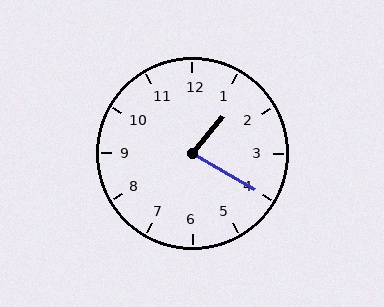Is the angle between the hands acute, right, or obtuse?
It is acute.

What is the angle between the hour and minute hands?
Approximately 80 degrees.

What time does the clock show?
1:20.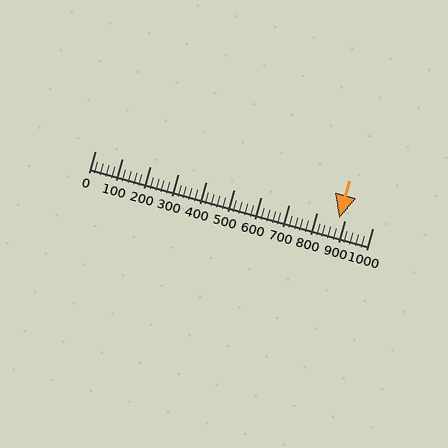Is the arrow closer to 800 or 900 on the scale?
The arrow is closer to 900.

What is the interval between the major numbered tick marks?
The major tick marks are spaced 100 units apart.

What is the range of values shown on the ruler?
The ruler shows values from 0 to 1000.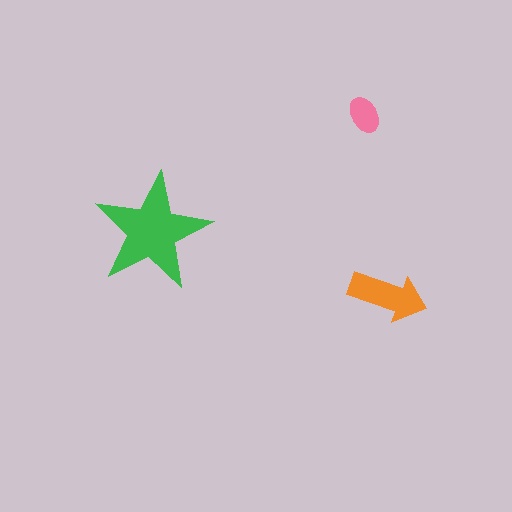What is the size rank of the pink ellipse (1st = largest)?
3rd.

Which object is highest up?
The pink ellipse is topmost.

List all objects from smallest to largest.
The pink ellipse, the orange arrow, the green star.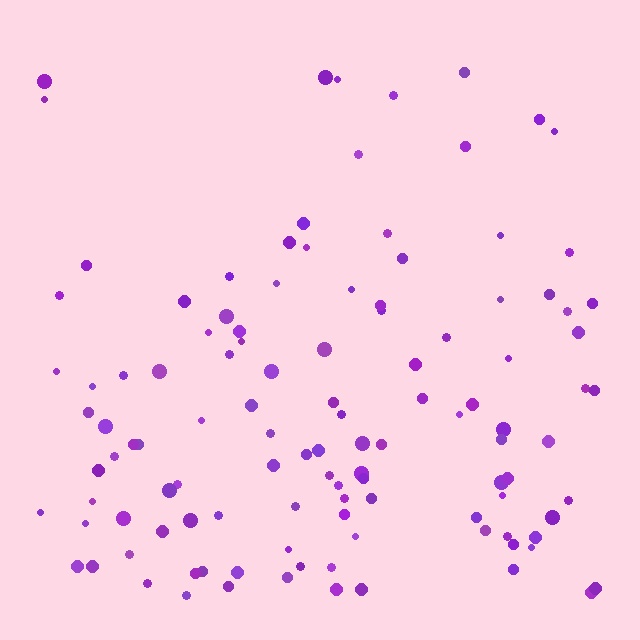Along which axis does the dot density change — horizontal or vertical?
Vertical.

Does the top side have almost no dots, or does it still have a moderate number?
Still a moderate number, just noticeably fewer than the bottom.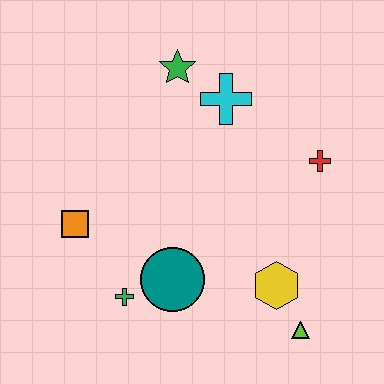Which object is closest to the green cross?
The teal circle is closest to the green cross.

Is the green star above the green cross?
Yes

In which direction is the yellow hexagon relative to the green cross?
The yellow hexagon is to the right of the green cross.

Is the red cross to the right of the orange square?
Yes